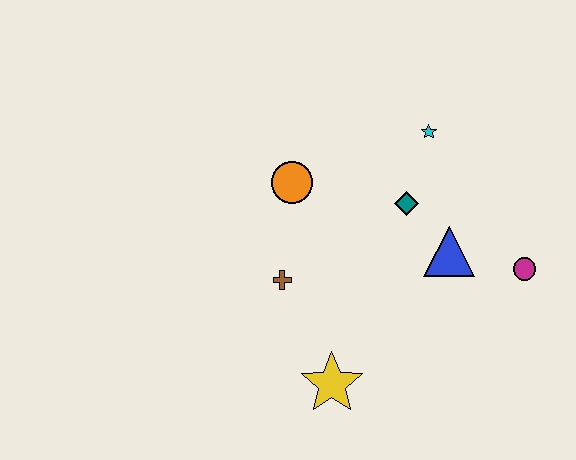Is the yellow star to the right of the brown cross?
Yes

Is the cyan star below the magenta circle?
No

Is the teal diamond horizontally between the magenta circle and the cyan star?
No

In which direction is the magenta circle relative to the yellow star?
The magenta circle is to the right of the yellow star.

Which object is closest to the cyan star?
The teal diamond is closest to the cyan star.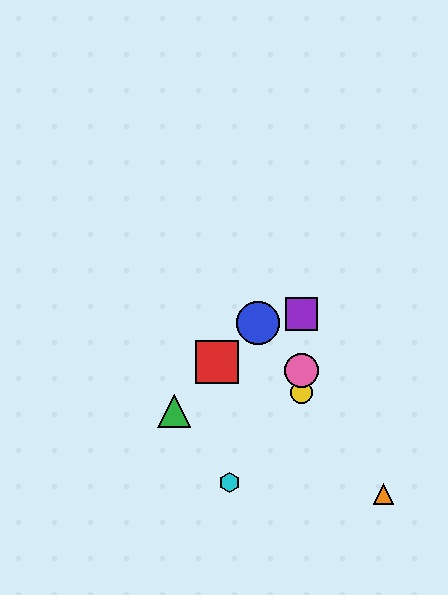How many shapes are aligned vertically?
3 shapes (the yellow circle, the purple square, the pink circle) are aligned vertically.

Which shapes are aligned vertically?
The yellow circle, the purple square, the pink circle are aligned vertically.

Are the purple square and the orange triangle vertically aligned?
No, the purple square is at x≈302 and the orange triangle is at x≈383.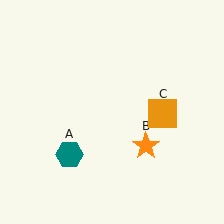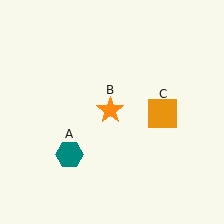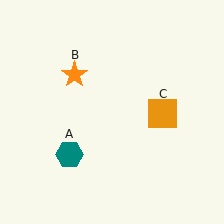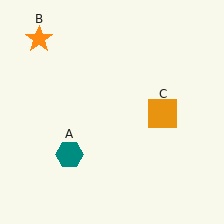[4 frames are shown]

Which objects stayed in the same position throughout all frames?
Teal hexagon (object A) and orange square (object C) remained stationary.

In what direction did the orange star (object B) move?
The orange star (object B) moved up and to the left.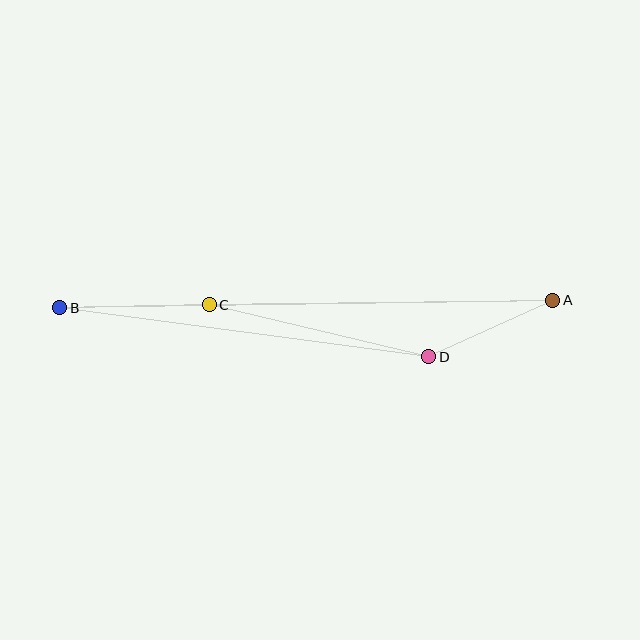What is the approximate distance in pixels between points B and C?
The distance between B and C is approximately 149 pixels.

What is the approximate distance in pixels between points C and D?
The distance between C and D is approximately 226 pixels.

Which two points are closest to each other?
Points A and D are closest to each other.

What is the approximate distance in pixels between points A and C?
The distance between A and C is approximately 344 pixels.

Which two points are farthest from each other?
Points A and B are farthest from each other.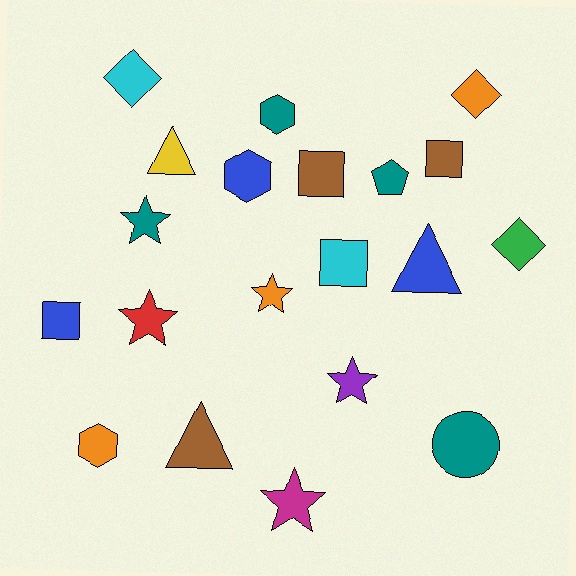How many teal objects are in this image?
There are 4 teal objects.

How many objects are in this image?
There are 20 objects.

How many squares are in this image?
There are 4 squares.